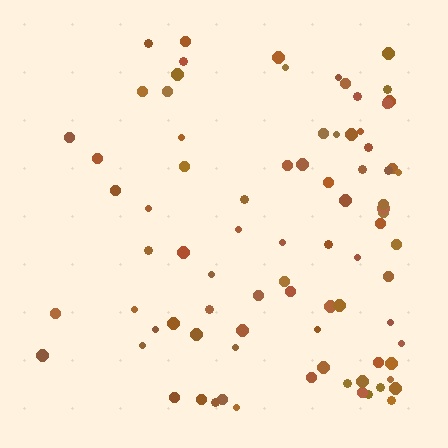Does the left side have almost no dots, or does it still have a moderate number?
Still a moderate number, just noticeably fewer than the right.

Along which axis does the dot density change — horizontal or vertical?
Horizontal.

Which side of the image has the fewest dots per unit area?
The left.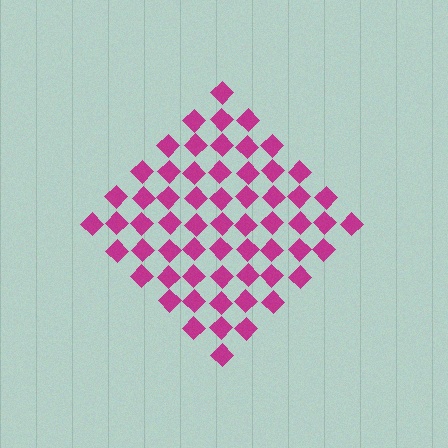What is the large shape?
The large shape is a diamond.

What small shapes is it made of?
It is made of small diamonds.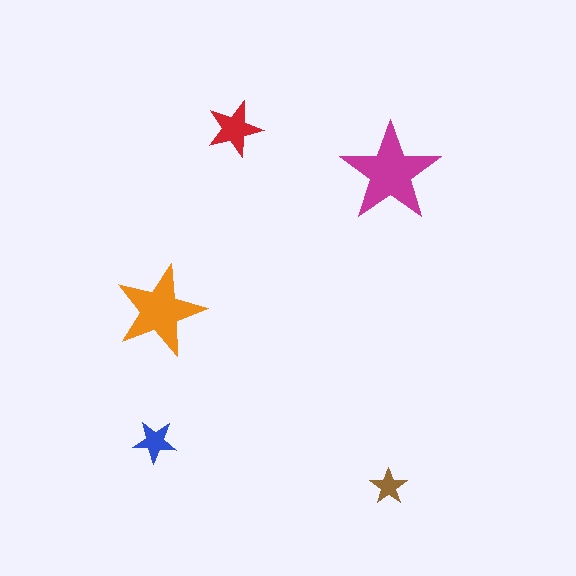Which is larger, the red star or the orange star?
The orange one.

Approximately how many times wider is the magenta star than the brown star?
About 2.5 times wider.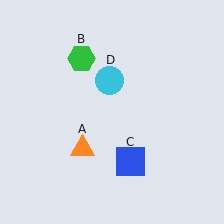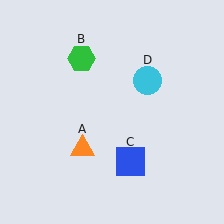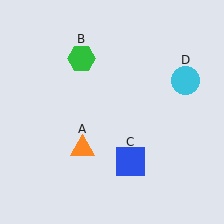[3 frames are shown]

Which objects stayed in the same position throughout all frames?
Orange triangle (object A) and green hexagon (object B) and blue square (object C) remained stationary.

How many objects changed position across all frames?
1 object changed position: cyan circle (object D).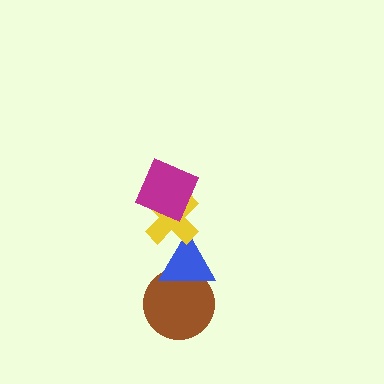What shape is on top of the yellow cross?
The magenta square is on top of the yellow cross.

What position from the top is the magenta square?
The magenta square is 1st from the top.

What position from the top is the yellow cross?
The yellow cross is 2nd from the top.